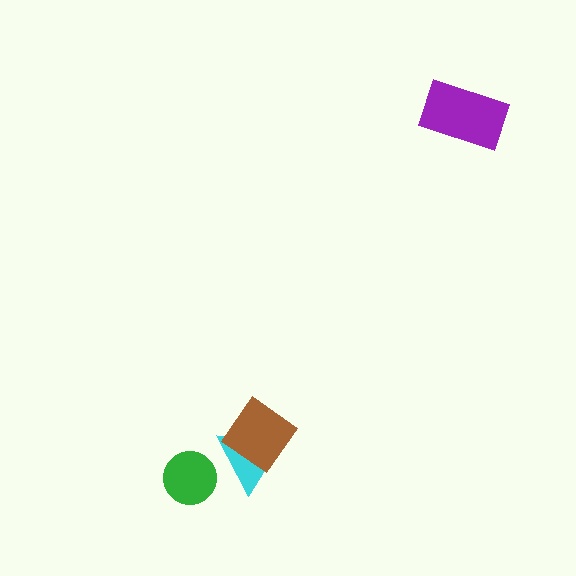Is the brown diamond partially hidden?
No, no other shape covers it.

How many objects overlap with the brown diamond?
1 object overlaps with the brown diamond.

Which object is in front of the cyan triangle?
The brown diamond is in front of the cyan triangle.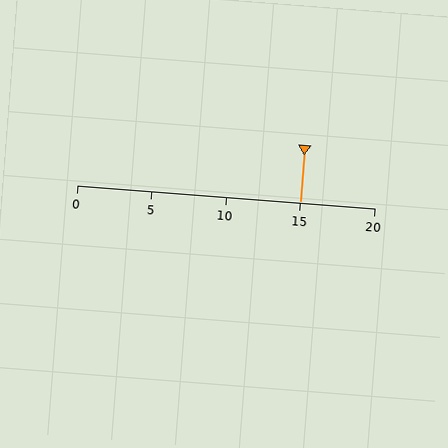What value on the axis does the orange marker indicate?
The marker indicates approximately 15.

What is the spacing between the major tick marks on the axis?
The major ticks are spaced 5 apart.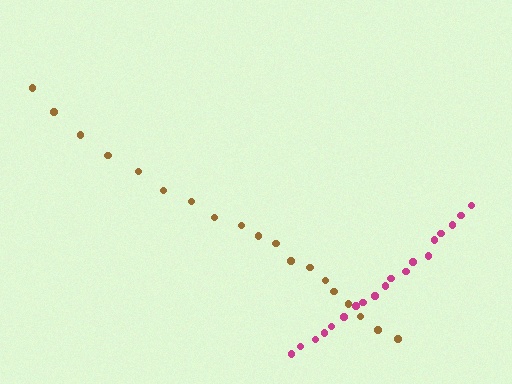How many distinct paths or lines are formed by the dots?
There are 2 distinct paths.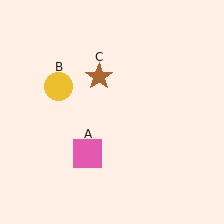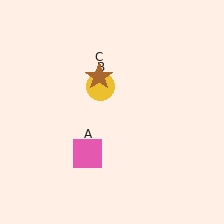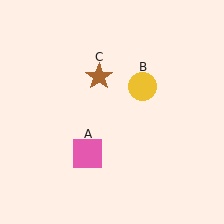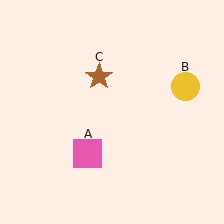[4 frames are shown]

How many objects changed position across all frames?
1 object changed position: yellow circle (object B).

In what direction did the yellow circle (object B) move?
The yellow circle (object B) moved right.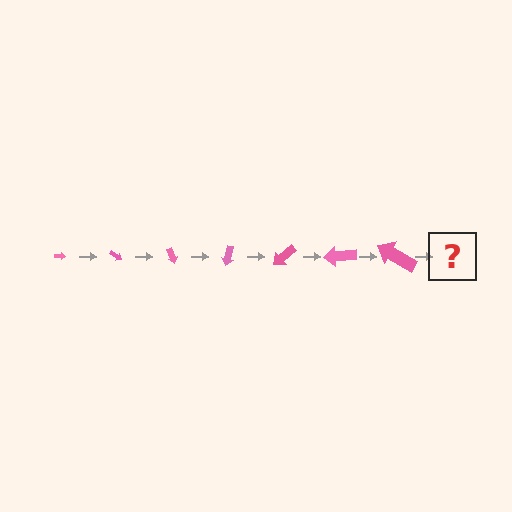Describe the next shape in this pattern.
It should be an arrow, larger than the previous one and rotated 245 degrees from the start.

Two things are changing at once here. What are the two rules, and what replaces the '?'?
The two rules are that the arrow grows larger each step and it rotates 35 degrees each step. The '?' should be an arrow, larger than the previous one and rotated 245 degrees from the start.